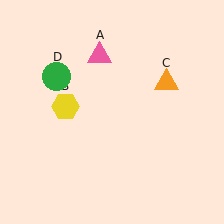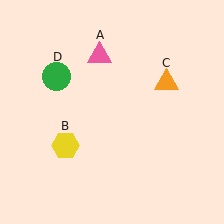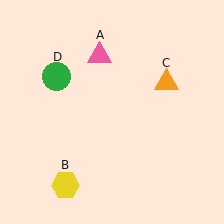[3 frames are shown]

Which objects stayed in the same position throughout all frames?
Pink triangle (object A) and orange triangle (object C) and green circle (object D) remained stationary.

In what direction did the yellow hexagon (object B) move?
The yellow hexagon (object B) moved down.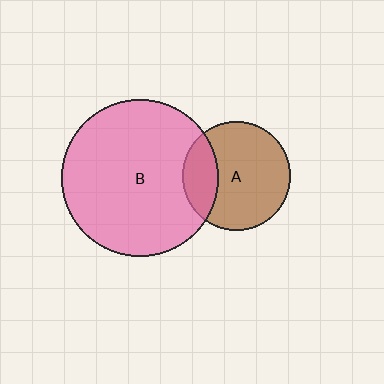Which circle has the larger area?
Circle B (pink).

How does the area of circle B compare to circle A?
Approximately 2.1 times.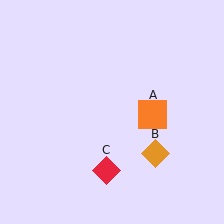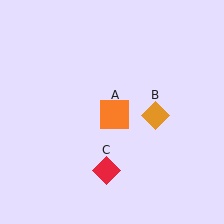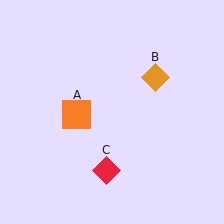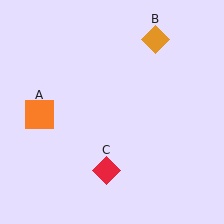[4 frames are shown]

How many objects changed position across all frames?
2 objects changed position: orange square (object A), orange diamond (object B).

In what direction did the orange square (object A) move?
The orange square (object A) moved left.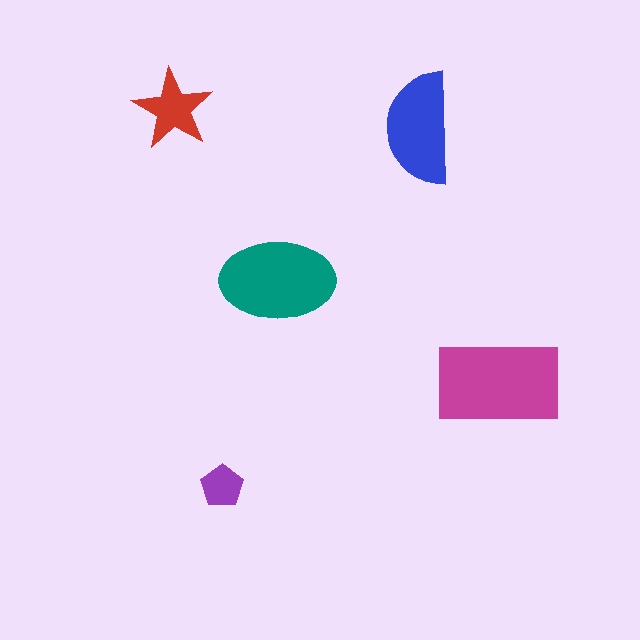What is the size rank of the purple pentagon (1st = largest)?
5th.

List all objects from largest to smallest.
The magenta rectangle, the teal ellipse, the blue semicircle, the red star, the purple pentagon.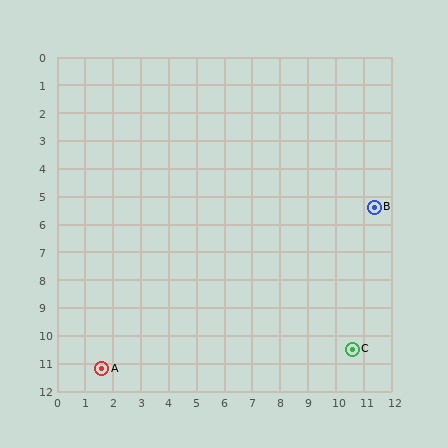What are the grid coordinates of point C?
Point C is at approximately (10.6, 10.5).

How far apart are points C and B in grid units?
Points C and B are about 5.2 grid units apart.